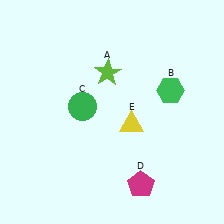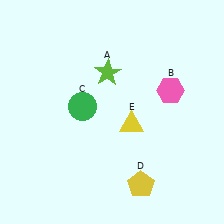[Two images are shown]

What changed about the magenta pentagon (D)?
In Image 1, D is magenta. In Image 2, it changed to yellow.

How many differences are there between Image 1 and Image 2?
There are 2 differences between the two images.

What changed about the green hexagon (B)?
In Image 1, B is green. In Image 2, it changed to pink.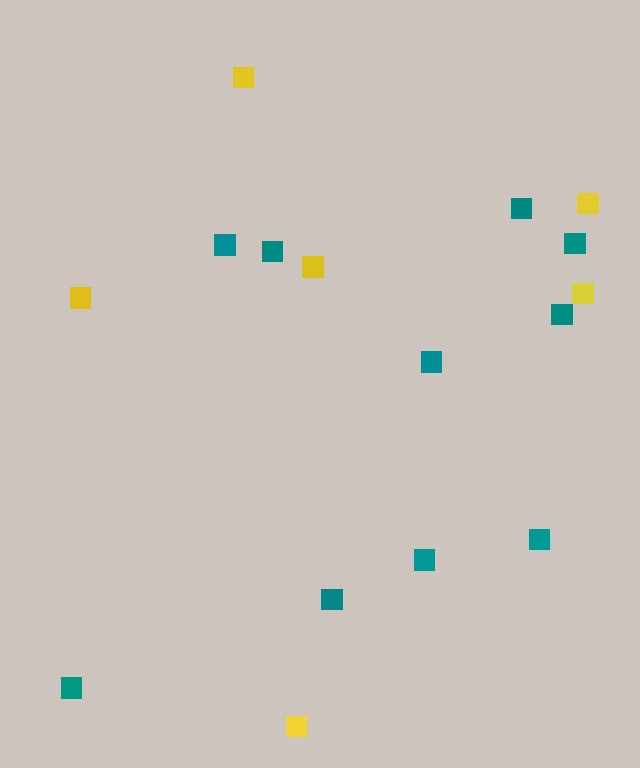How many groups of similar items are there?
There are 2 groups: one group of teal squares (10) and one group of yellow squares (6).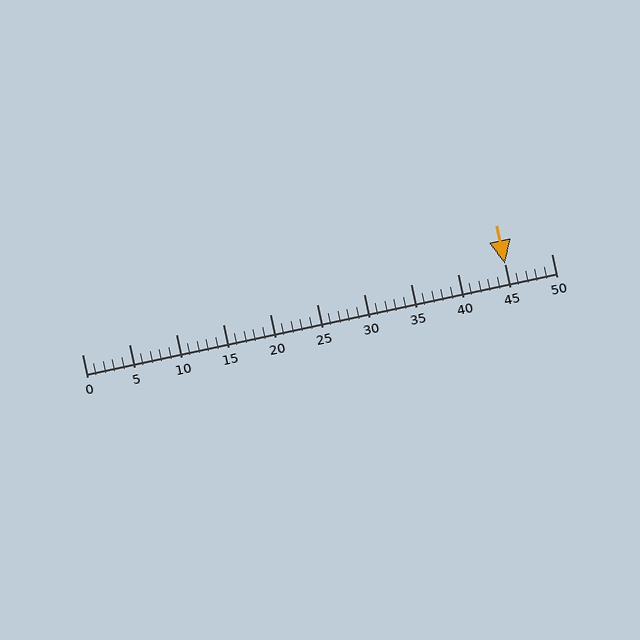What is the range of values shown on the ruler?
The ruler shows values from 0 to 50.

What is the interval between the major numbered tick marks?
The major tick marks are spaced 5 units apart.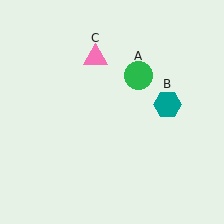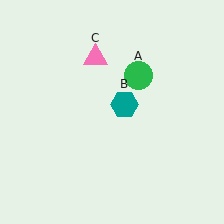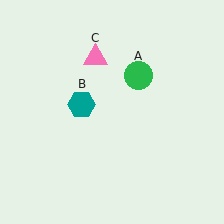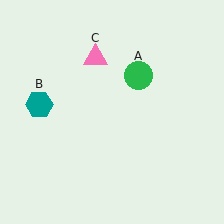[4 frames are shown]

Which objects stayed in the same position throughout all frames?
Green circle (object A) and pink triangle (object C) remained stationary.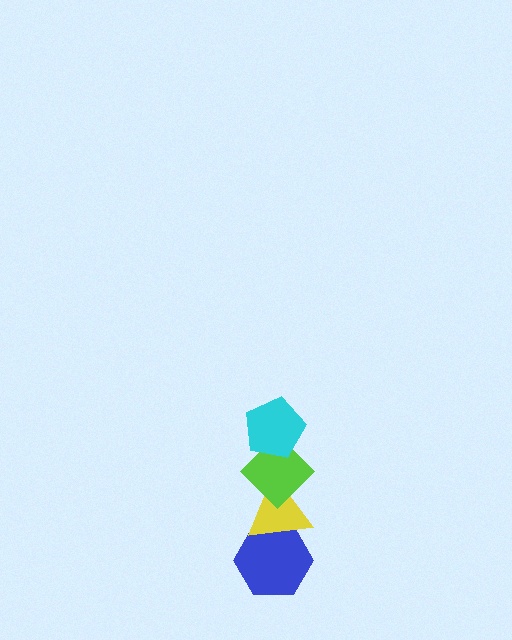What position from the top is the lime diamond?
The lime diamond is 2nd from the top.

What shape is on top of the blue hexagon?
The yellow triangle is on top of the blue hexagon.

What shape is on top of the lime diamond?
The cyan pentagon is on top of the lime diamond.